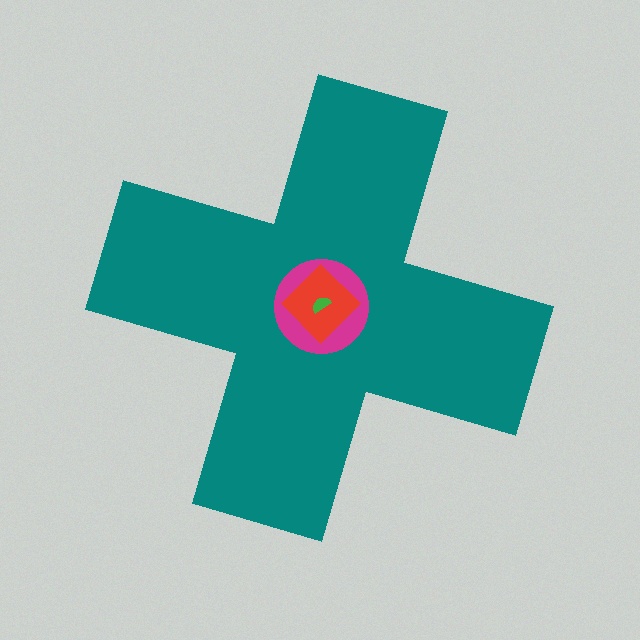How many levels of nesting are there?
4.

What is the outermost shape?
The teal cross.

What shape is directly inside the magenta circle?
The red diamond.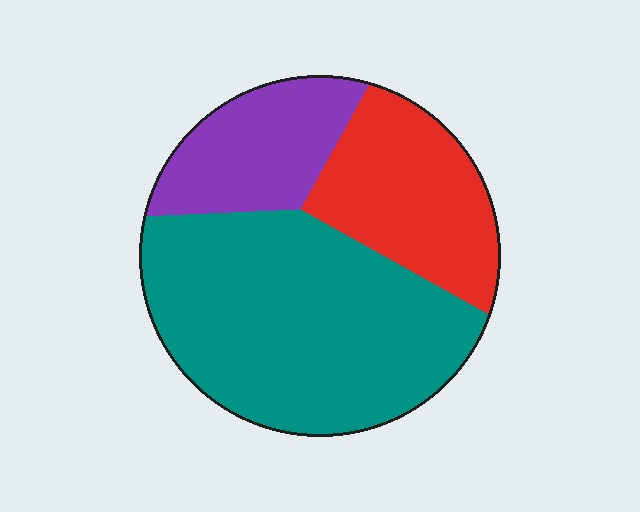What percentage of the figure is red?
Red takes up about one quarter (1/4) of the figure.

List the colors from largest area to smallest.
From largest to smallest: teal, red, purple.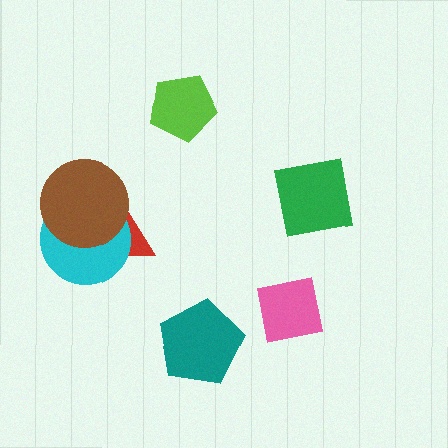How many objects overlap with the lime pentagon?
0 objects overlap with the lime pentagon.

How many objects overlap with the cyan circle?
2 objects overlap with the cyan circle.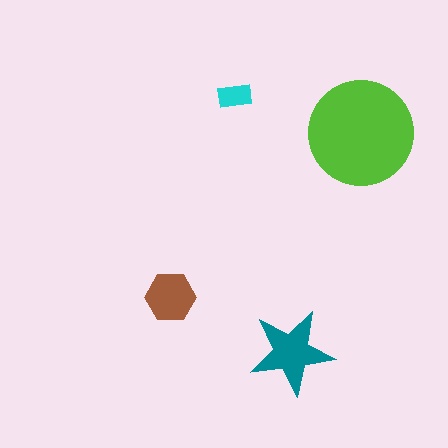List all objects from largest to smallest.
The lime circle, the teal star, the brown hexagon, the cyan rectangle.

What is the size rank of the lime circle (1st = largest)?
1st.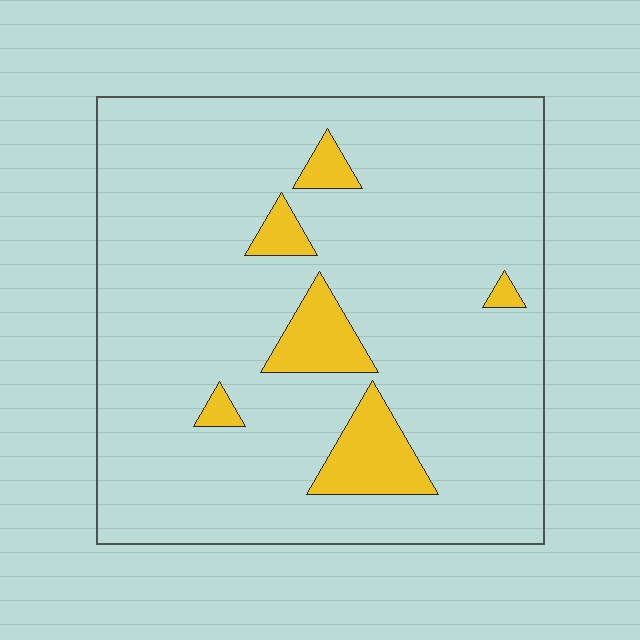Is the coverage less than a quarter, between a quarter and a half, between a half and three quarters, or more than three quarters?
Less than a quarter.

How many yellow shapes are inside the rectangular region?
6.